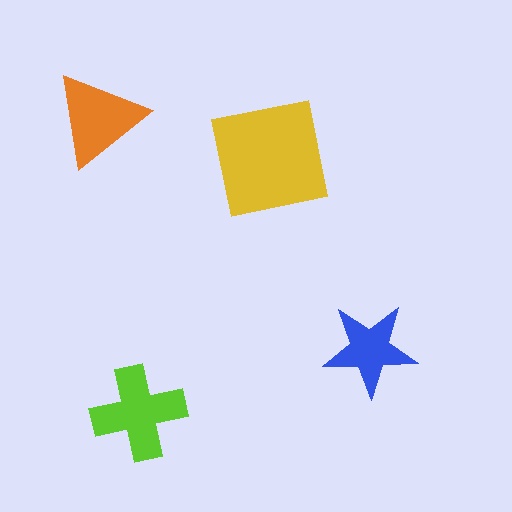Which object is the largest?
The yellow square.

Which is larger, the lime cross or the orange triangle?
The lime cross.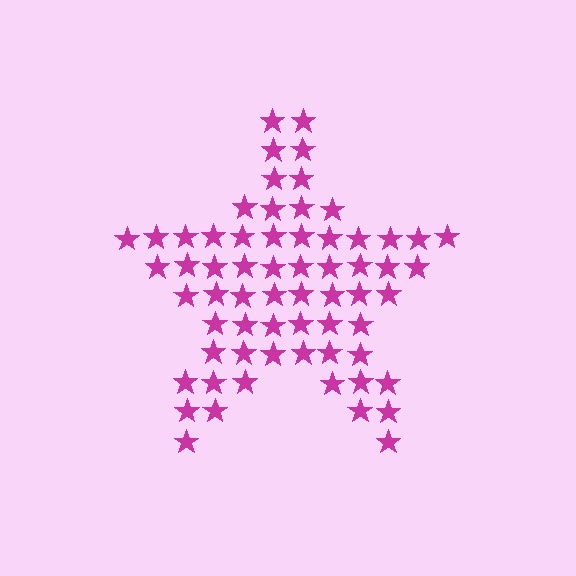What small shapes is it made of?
It is made of small stars.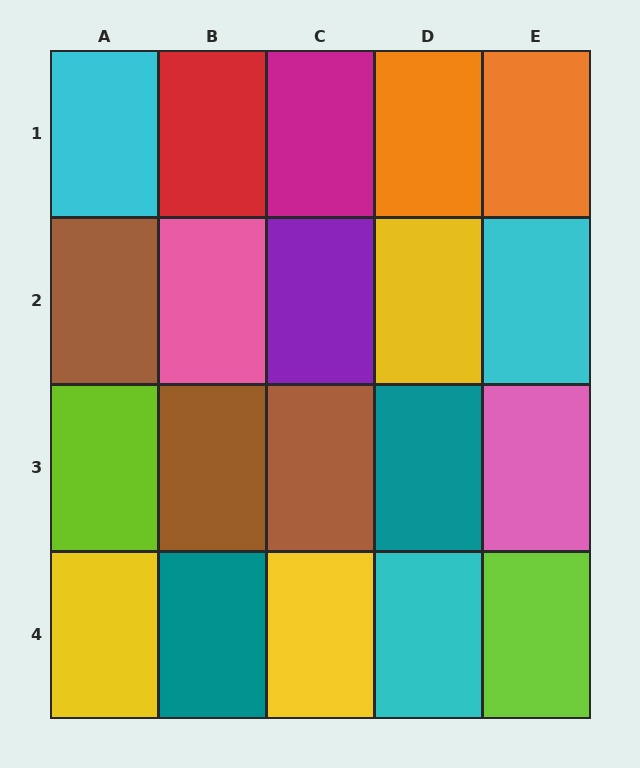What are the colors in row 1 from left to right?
Cyan, red, magenta, orange, orange.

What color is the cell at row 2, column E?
Cyan.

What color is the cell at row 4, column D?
Cyan.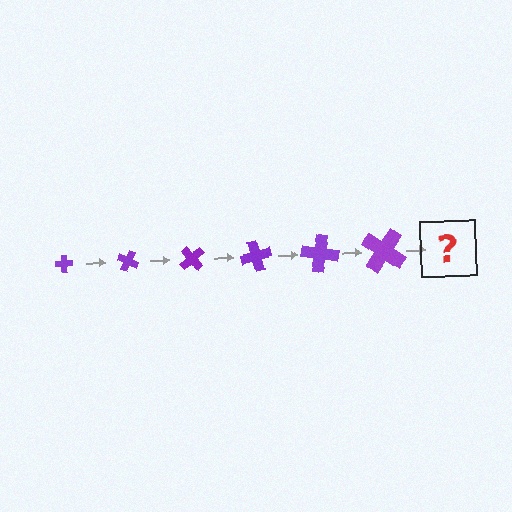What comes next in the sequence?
The next element should be a cross, larger than the previous one and rotated 150 degrees from the start.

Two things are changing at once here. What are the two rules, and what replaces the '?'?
The two rules are that the cross grows larger each step and it rotates 25 degrees each step. The '?' should be a cross, larger than the previous one and rotated 150 degrees from the start.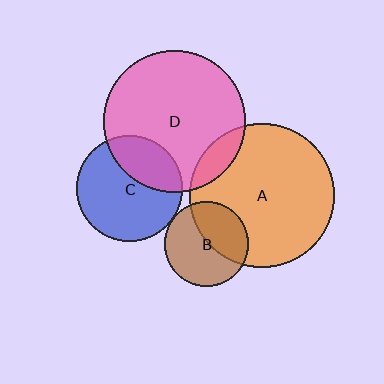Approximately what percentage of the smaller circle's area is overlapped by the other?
Approximately 30%.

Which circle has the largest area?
Circle A (orange).